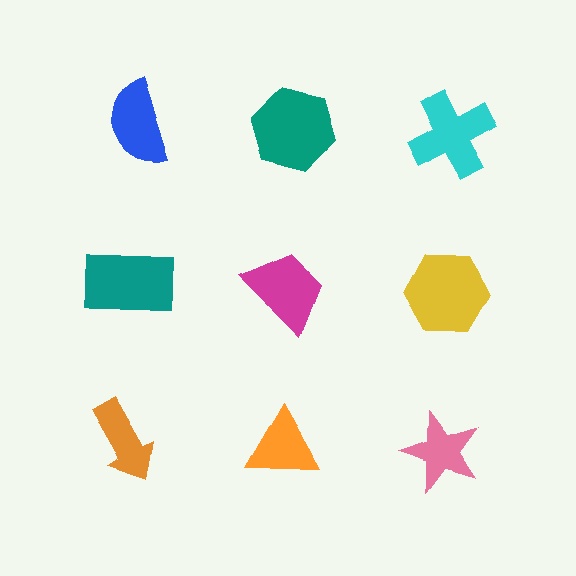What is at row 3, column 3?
A pink star.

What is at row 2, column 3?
A yellow hexagon.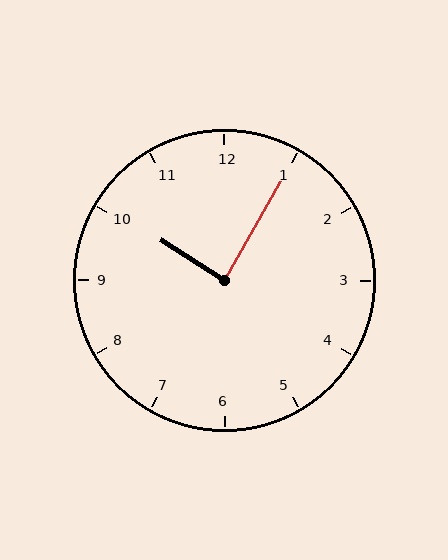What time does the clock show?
10:05.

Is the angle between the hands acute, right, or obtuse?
It is right.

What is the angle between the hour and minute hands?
Approximately 88 degrees.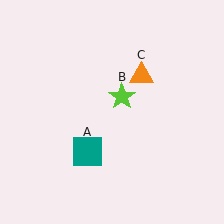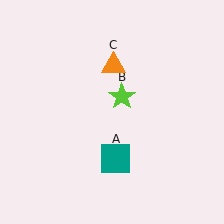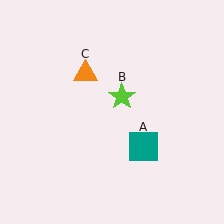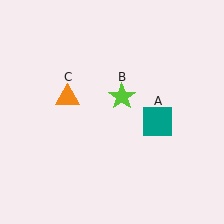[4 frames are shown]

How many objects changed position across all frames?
2 objects changed position: teal square (object A), orange triangle (object C).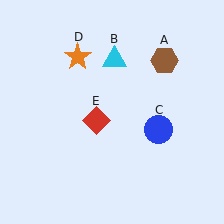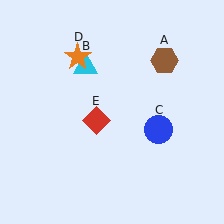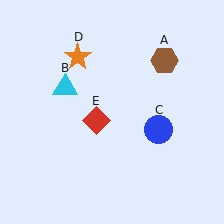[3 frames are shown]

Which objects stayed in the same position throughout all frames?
Brown hexagon (object A) and blue circle (object C) and orange star (object D) and red diamond (object E) remained stationary.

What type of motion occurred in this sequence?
The cyan triangle (object B) rotated counterclockwise around the center of the scene.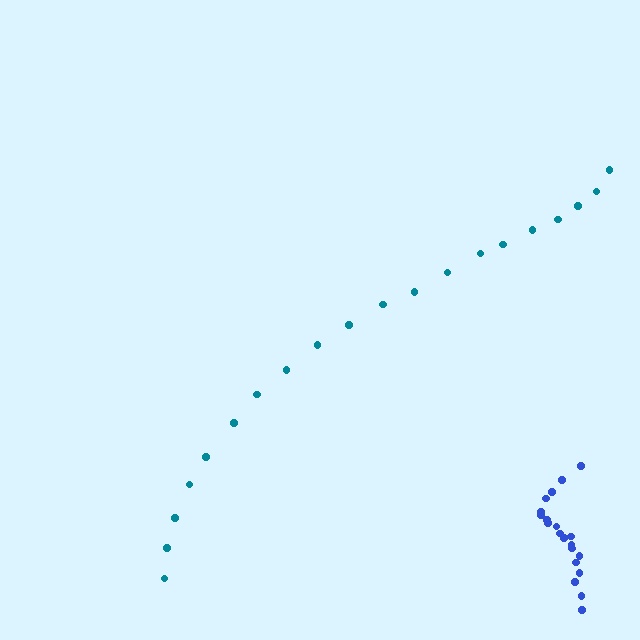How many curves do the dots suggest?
There are 2 distinct paths.